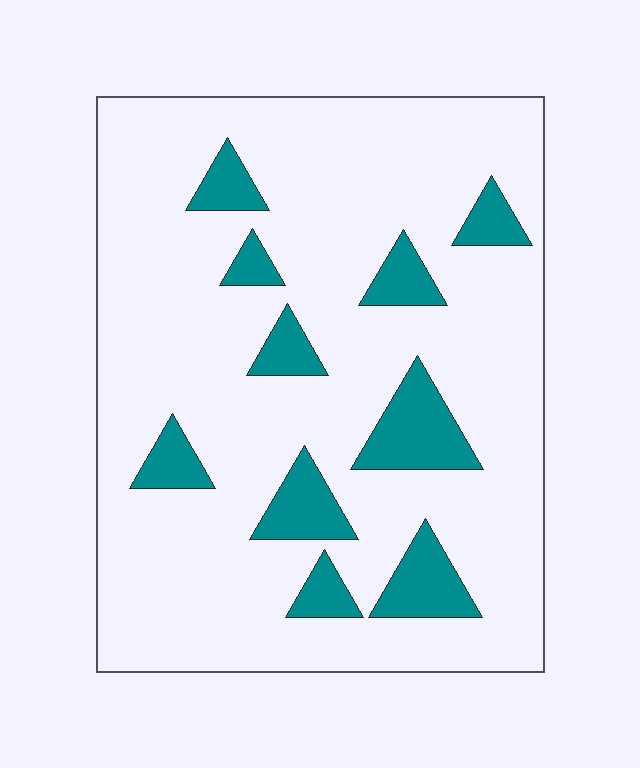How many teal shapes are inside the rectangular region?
10.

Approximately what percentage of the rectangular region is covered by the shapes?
Approximately 15%.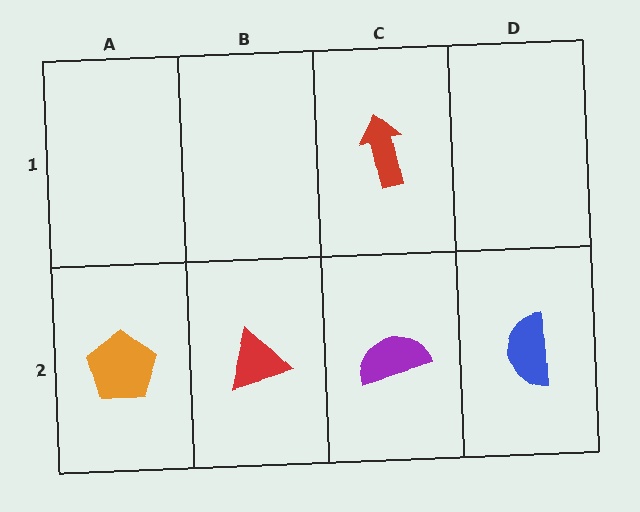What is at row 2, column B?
A red triangle.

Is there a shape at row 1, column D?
No, that cell is empty.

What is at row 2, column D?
A blue semicircle.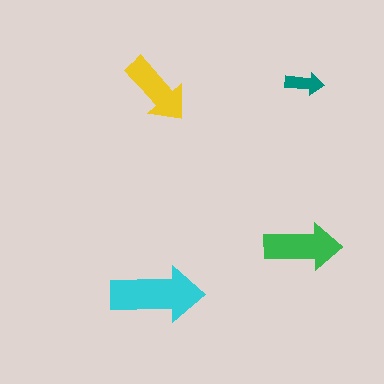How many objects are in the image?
There are 4 objects in the image.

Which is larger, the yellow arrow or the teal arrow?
The yellow one.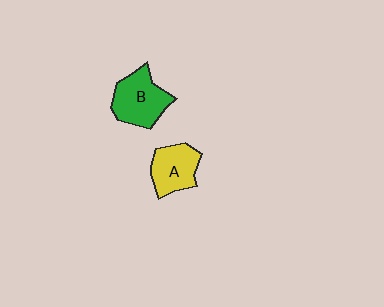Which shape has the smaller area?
Shape A (yellow).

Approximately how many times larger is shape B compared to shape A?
Approximately 1.2 times.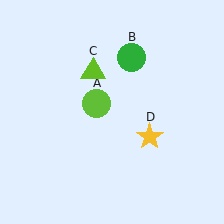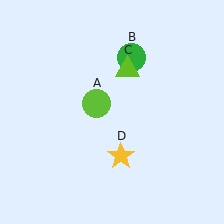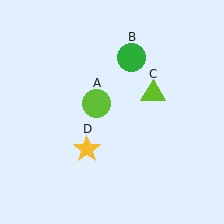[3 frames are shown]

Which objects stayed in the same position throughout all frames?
Lime circle (object A) and green circle (object B) remained stationary.